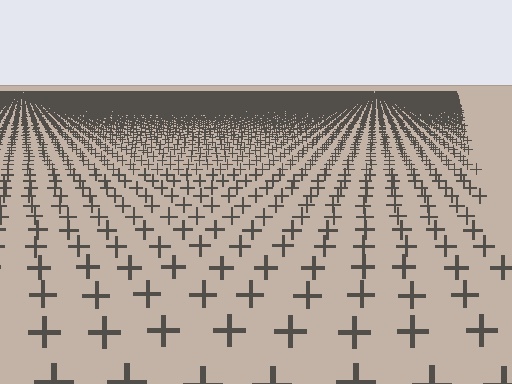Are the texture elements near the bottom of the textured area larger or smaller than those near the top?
Larger. Near the bottom, elements are closer to the viewer and appear at a bigger on-screen size.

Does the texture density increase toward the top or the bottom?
Density increases toward the top.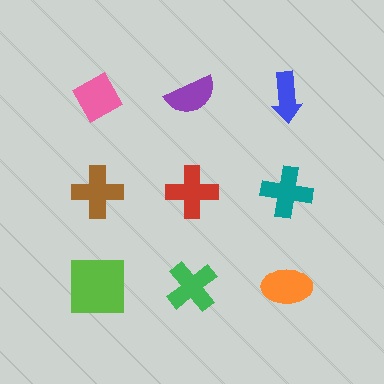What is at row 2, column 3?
A teal cross.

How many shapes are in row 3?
3 shapes.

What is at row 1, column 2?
A purple semicircle.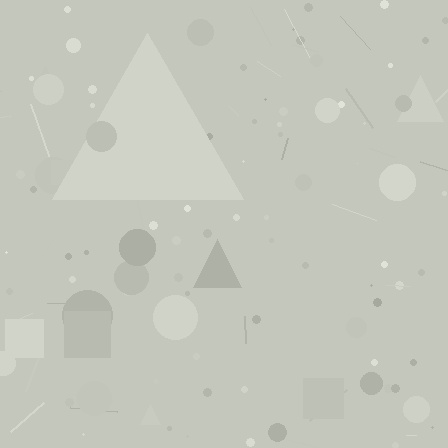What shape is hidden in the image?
A triangle is hidden in the image.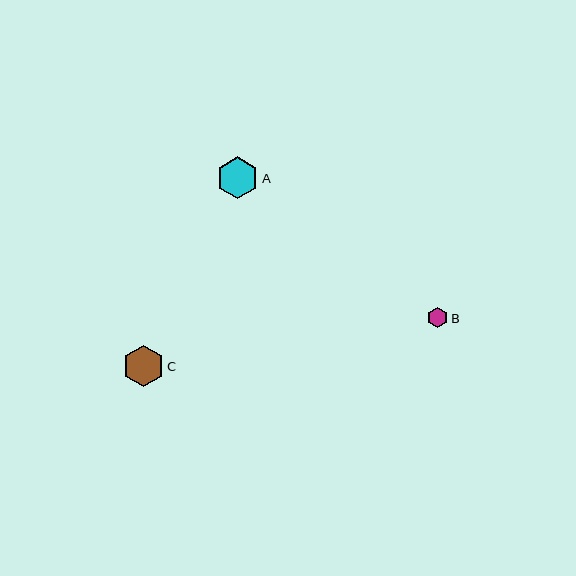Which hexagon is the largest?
Hexagon A is the largest with a size of approximately 42 pixels.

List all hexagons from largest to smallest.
From largest to smallest: A, C, B.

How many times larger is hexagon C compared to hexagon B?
Hexagon C is approximately 2.1 times the size of hexagon B.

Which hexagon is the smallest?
Hexagon B is the smallest with a size of approximately 20 pixels.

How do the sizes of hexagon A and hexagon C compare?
Hexagon A and hexagon C are approximately the same size.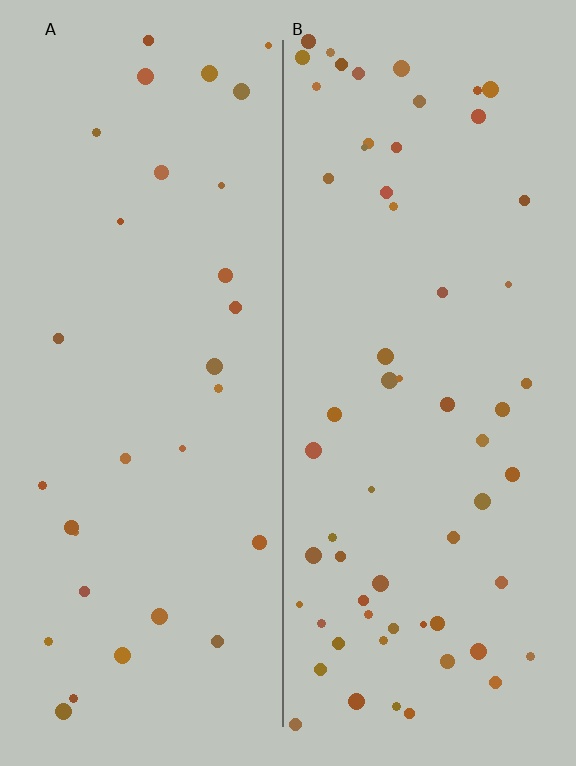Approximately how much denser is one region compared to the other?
Approximately 2.0× — region B over region A.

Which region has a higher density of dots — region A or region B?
B (the right).